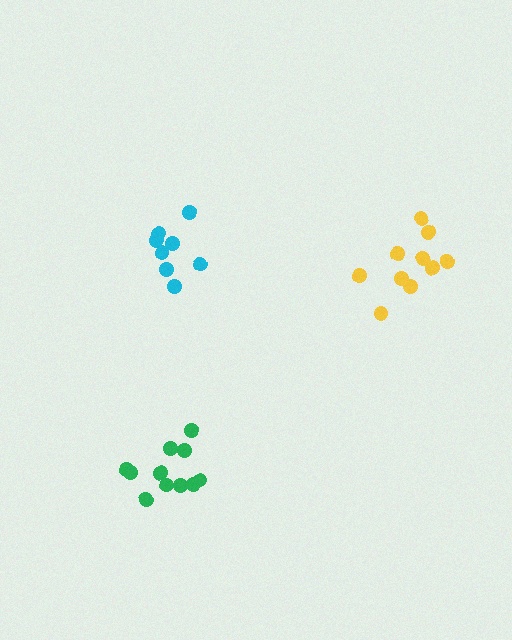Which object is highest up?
The cyan cluster is topmost.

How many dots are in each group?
Group 1: 11 dots, Group 2: 10 dots, Group 3: 8 dots (29 total).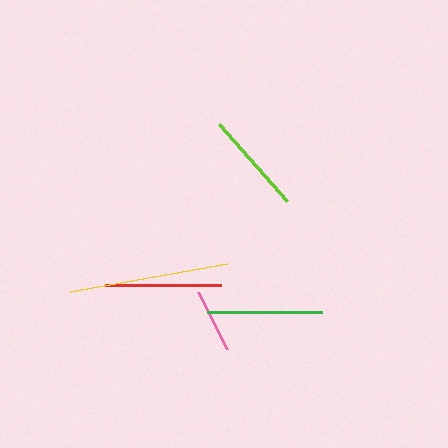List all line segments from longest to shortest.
From longest to shortest: yellow, red, green, lime, pink.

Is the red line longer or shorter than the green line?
The red line is longer than the green line.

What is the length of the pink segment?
The pink segment is approximately 65 pixels long.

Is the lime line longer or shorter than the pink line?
The lime line is longer than the pink line.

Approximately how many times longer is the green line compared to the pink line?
The green line is approximately 1.8 times the length of the pink line.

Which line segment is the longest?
The yellow line is the longest at approximately 160 pixels.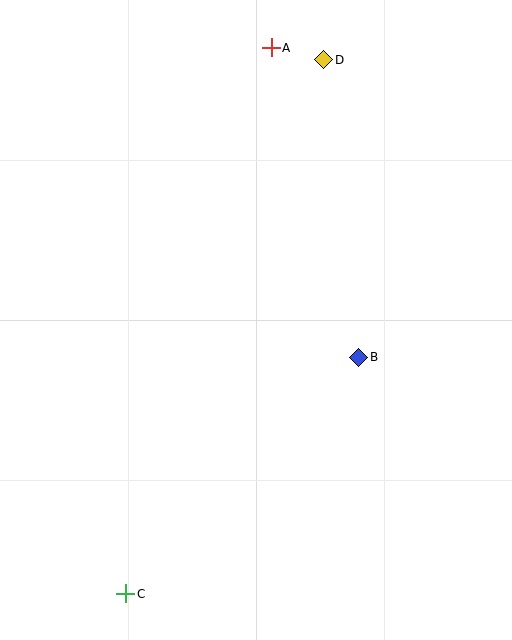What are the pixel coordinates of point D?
Point D is at (324, 60).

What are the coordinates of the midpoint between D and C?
The midpoint between D and C is at (225, 327).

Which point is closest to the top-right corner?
Point D is closest to the top-right corner.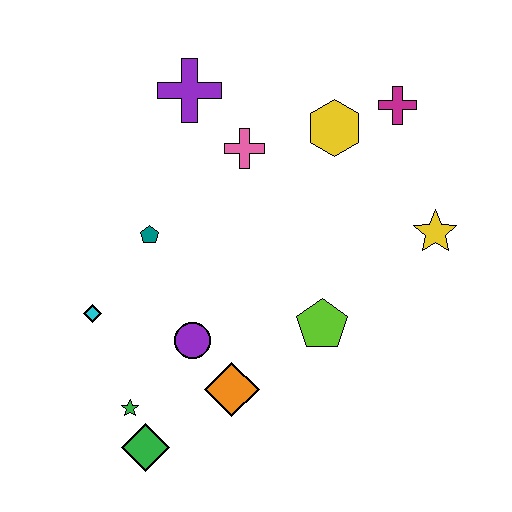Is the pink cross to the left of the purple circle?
No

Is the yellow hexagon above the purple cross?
No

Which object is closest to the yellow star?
The magenta cross is closest to the yellow star.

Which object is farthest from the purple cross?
The green diamond is farthest from the purple cross.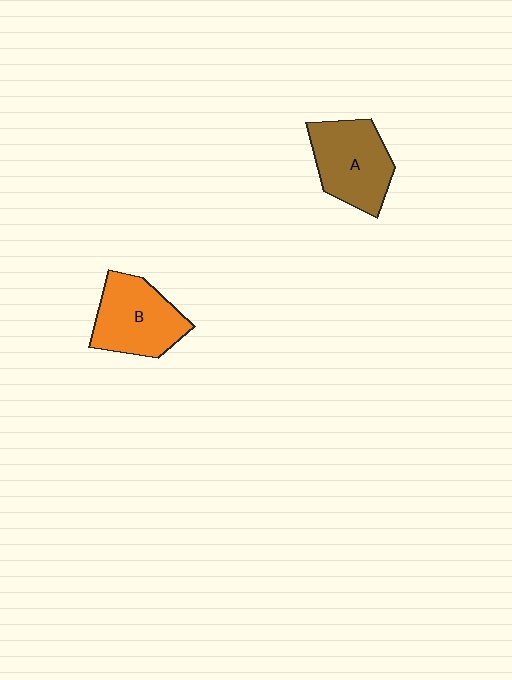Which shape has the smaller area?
Shape B (orange).